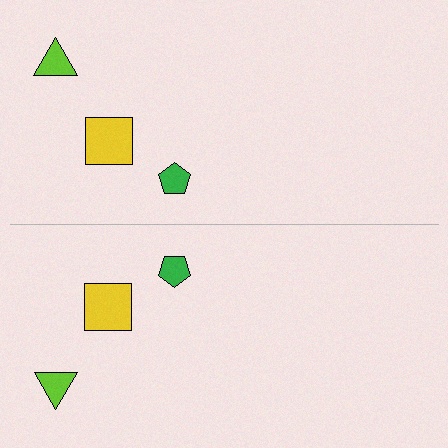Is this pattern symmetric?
Yes, this pattern has bilateral (reflection) symmetry.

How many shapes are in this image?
There are 6 shapes in this image.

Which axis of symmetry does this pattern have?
The pattern has a horizontal axis of symmetry running through the center of the image.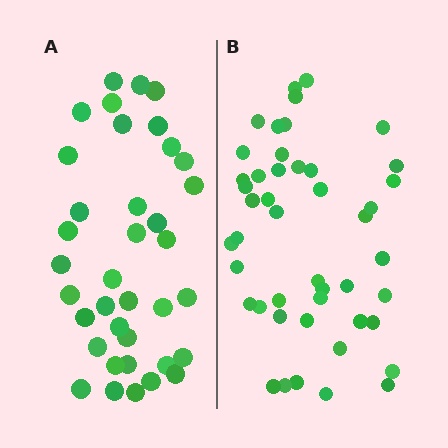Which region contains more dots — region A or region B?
Region B (the right region) has more dots.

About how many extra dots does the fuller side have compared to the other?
Region B has roughly 8 or so more dots than region A.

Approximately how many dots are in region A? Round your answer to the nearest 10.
About 40 dots. (The exact count is 37, which rounds to 40.)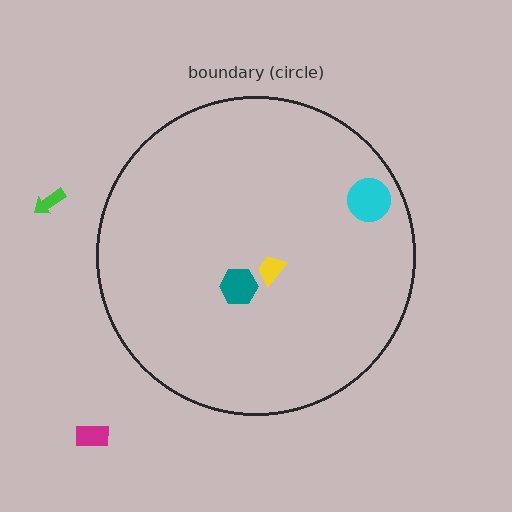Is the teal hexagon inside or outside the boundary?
Inside.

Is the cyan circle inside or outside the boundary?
Inside.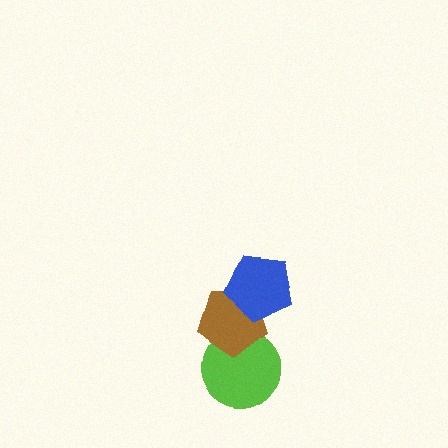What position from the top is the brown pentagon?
The brown pentagon is 2nd from the top.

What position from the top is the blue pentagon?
The blue pentagon is 1st from the top.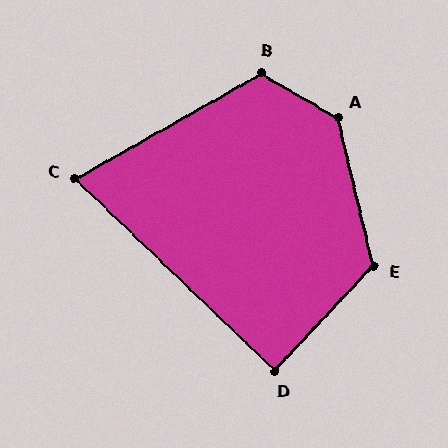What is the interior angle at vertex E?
Approximately 123 degrees (obtuse).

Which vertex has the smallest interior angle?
C, at approximately 74 degrees.